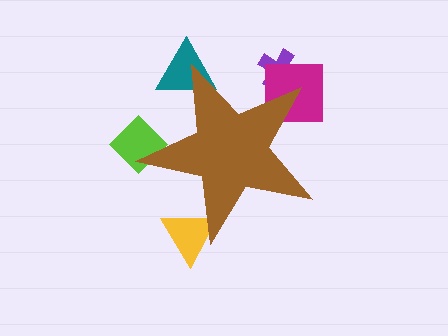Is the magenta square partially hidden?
Yes, the magenta square is partially hidden behind the brown star.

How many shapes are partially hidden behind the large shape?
5 shapes are partially hidden.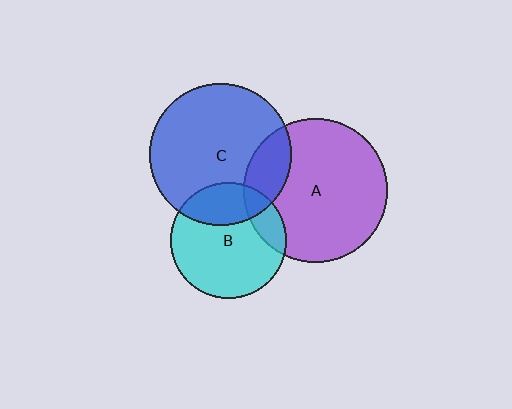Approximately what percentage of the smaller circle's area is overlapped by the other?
Approximately 15%.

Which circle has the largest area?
Circle A (purple).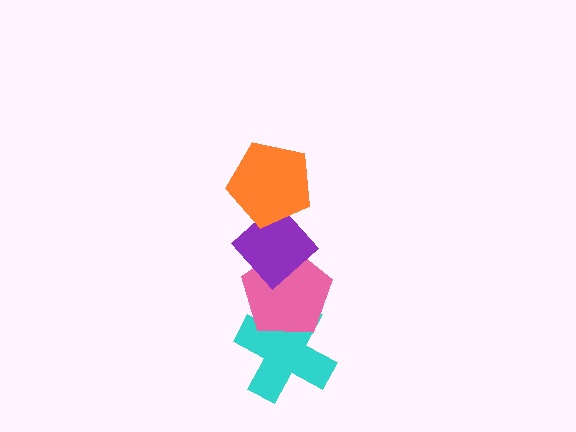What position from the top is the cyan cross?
The cyan cross is 4th from the top.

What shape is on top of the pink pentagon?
The purple diamond is on top of the pink pentagon.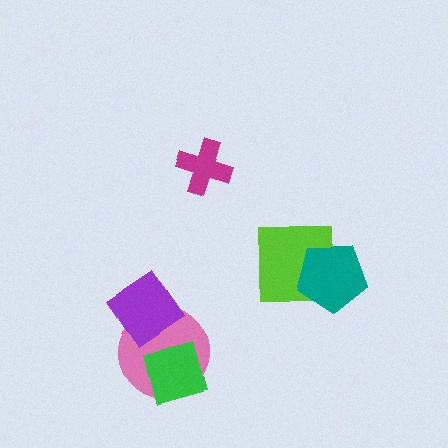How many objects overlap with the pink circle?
2 objects overlap with the pink circle.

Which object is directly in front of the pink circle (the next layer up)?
The green square is directly in front of the pink circle.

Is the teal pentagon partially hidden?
No, no other shape covers it.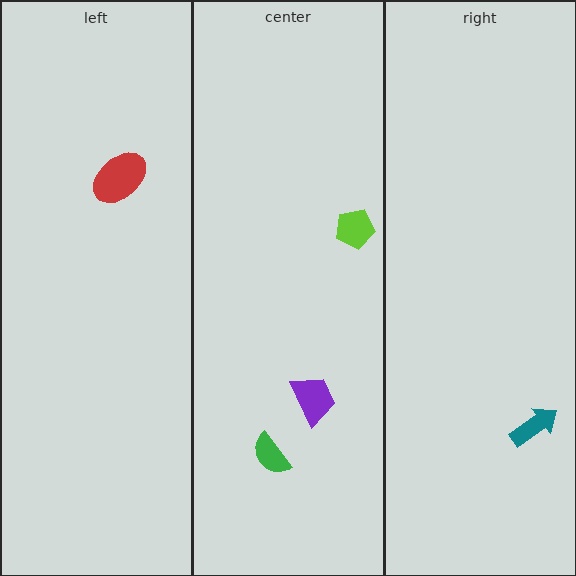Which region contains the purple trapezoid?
The center region.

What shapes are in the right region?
The teal arrow.